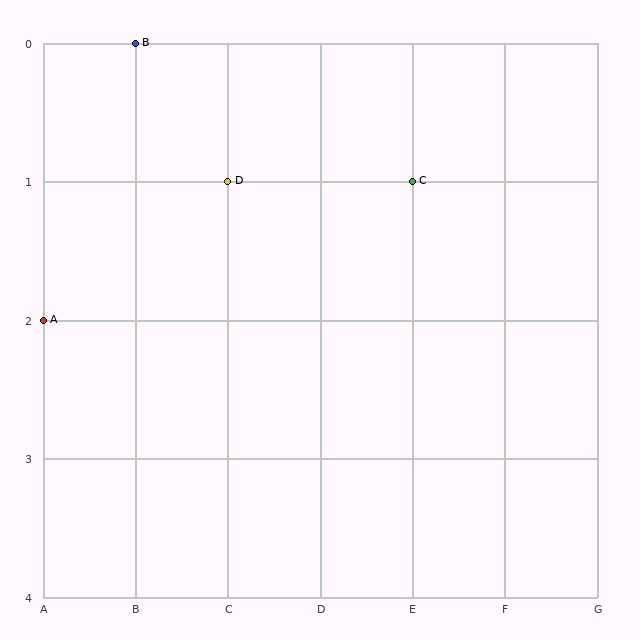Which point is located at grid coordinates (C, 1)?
Point D is at (C, 1).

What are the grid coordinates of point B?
Point B is at grid coordinates (B, 0).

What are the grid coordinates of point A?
Point A is at grid coordinates (A, 2).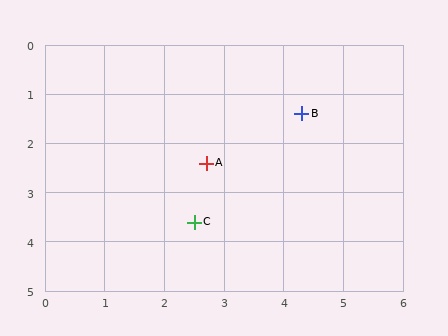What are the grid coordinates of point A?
Point A is at approximately (2.7, 2.4).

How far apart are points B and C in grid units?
Points B and C are about 2.8 grid units apart.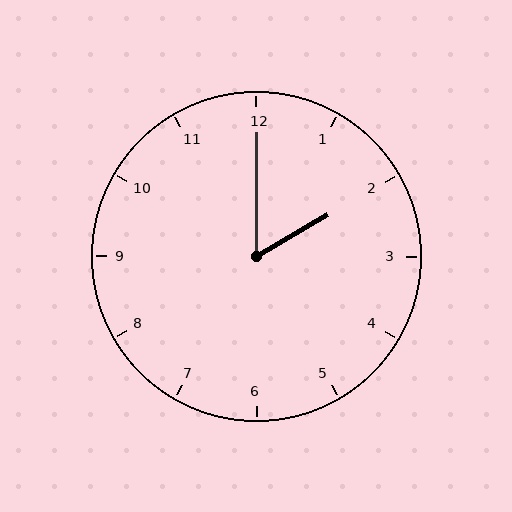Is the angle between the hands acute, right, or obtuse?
It is acute.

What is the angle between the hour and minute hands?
Approximately 60 degrees.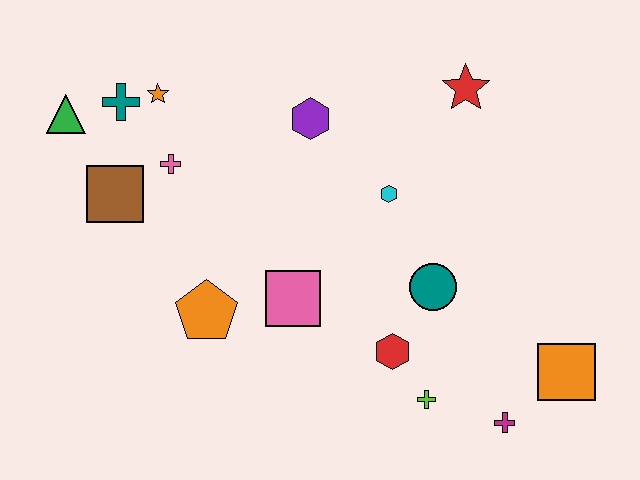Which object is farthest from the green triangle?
The orange square is farthest from the green triangle.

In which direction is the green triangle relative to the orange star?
The green triangle is to the left of the orange star.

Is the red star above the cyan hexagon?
Yes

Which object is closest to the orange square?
The magenta cross is closest to the orange square.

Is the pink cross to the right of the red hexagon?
No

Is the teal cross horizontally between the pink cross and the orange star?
No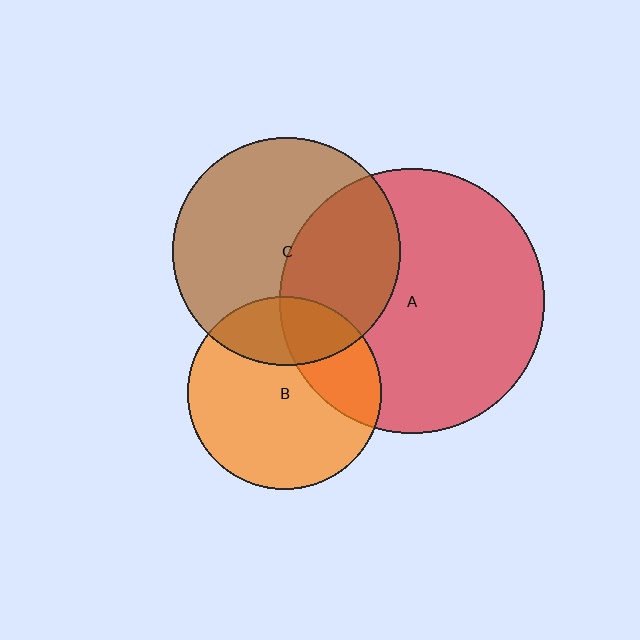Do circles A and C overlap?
Yes.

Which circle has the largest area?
Circle A (red).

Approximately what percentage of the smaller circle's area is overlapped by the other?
Approximately 40%.